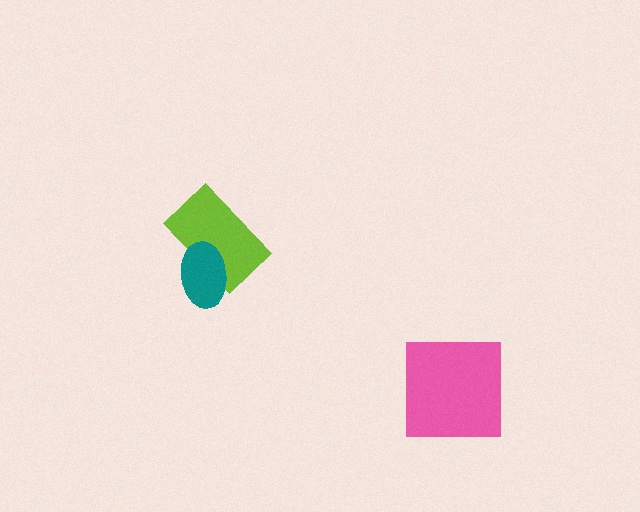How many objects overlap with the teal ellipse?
1 object overlaps with the teal ellipse.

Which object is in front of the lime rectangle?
The teal ellipse is in front of the lime rectangle.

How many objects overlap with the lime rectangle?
1 object overlaps with the lime rectangle.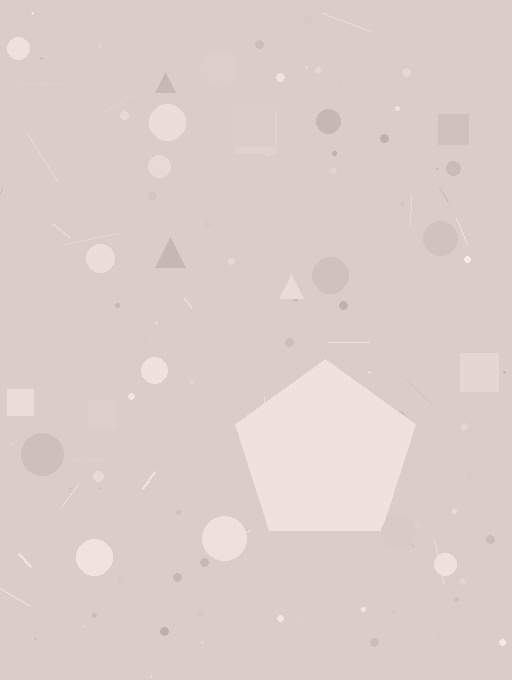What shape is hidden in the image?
A pentagon is hidden in the image.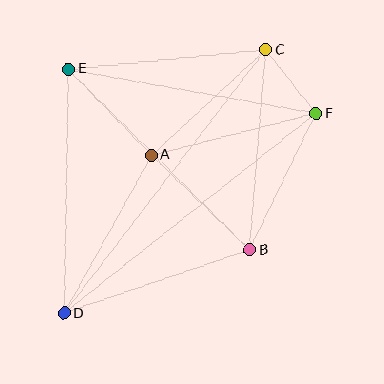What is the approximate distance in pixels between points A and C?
The distance between A and C is approximately 156 pixels.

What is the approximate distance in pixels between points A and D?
The distance between A and D is approximately 181 pixels.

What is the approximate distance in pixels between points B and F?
The distance between B and F is approximately 152 pixels.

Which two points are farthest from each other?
Points C and D are farthest from each other.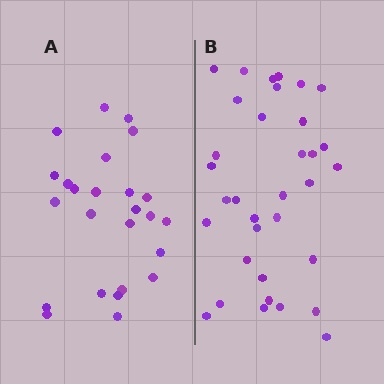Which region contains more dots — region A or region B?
Region B (the right region) has more dots.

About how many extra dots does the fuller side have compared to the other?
Region B has roughly 8 or so more dots than region A.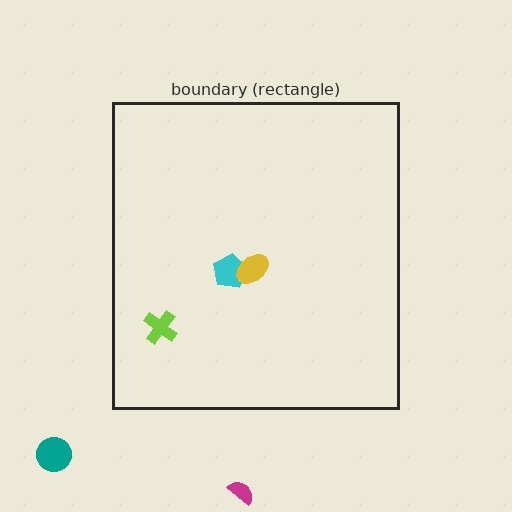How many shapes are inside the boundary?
3 inside, 2 outside.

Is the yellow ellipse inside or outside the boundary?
Inside.